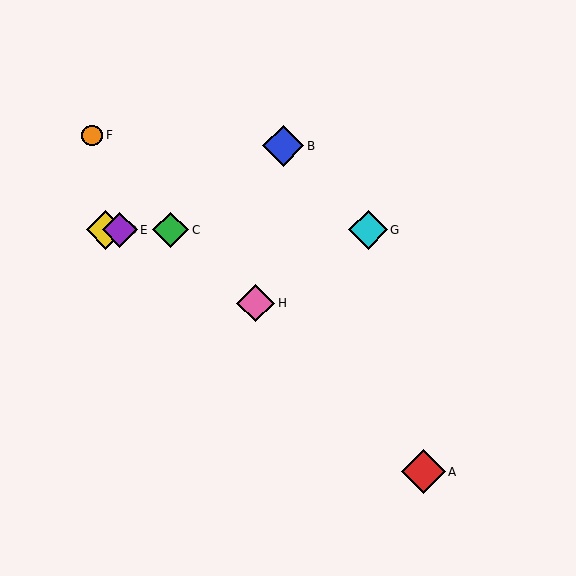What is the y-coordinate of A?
Object A is at y≈472.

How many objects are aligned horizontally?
4 objects (C, D, E, G) are aligned horizontally.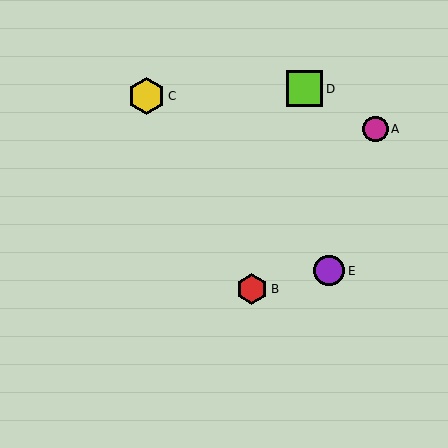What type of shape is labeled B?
Shape B is a red hexagon.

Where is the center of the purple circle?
The center of the purple circle is at (329, 271).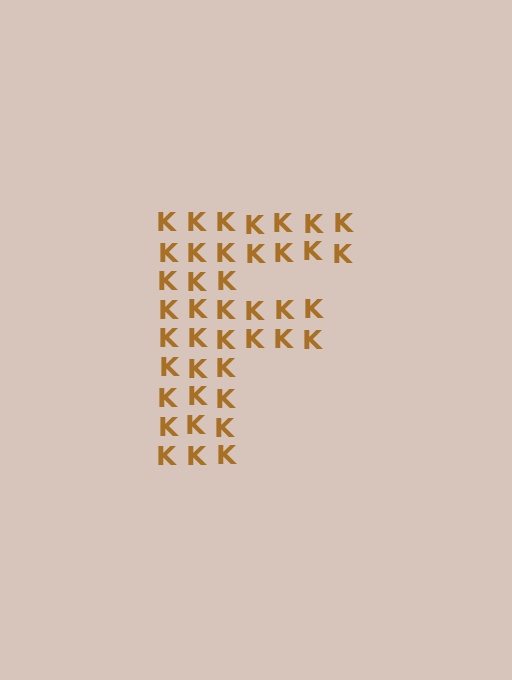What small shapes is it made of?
It is made of small letter K's.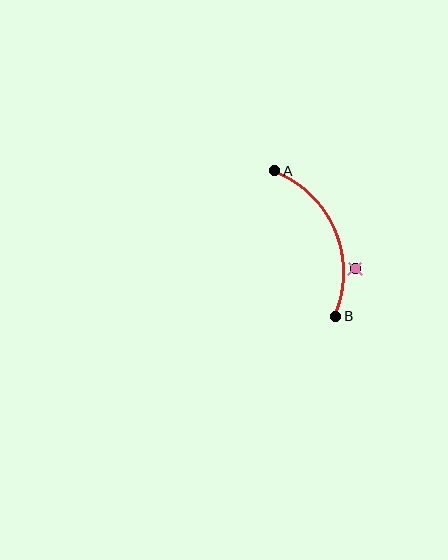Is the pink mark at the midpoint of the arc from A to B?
No — the pink mark does not lie on the arc at all. It sits slightly outside the curve.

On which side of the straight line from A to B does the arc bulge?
The arc bulges to the right of the straight line connecting A and B.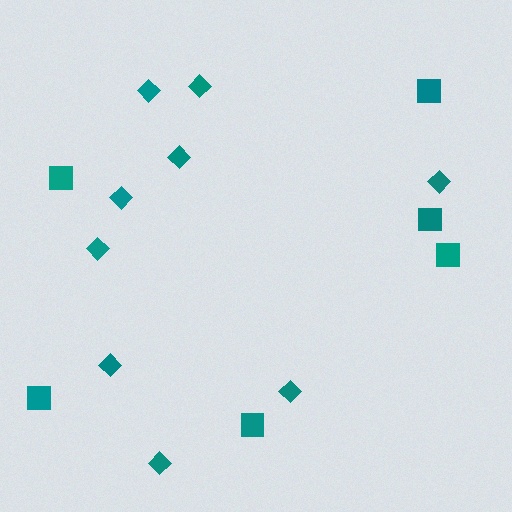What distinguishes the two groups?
There are 2 groups: one group of squares (6) and one group of diamonds (9).